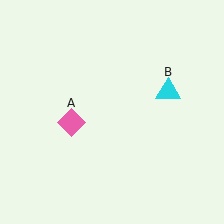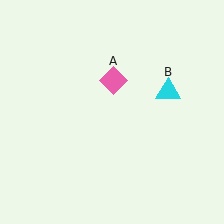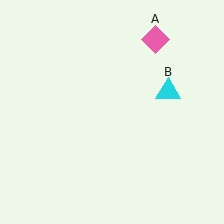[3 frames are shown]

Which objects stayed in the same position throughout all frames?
Cyan triangle (object B) remained stationary.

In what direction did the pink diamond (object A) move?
The pink diamond (object A) moved up and to the right.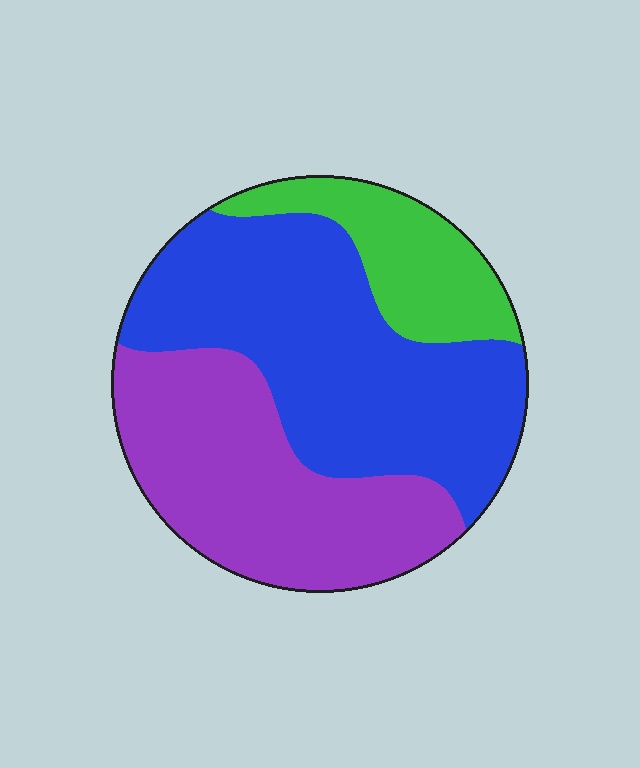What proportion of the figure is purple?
Purple covers about 35% of the figure.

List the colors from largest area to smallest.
From largest to smallest: blue, purple, green.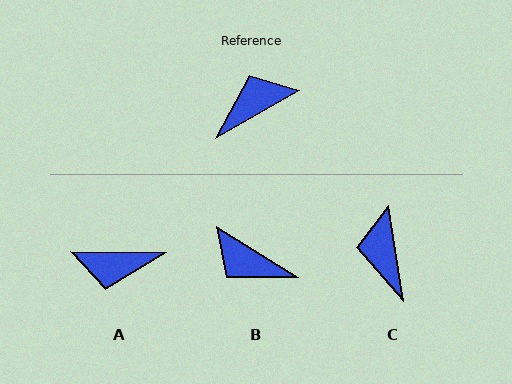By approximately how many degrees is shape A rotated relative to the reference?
Approximately 149 degrees counter-clockwise.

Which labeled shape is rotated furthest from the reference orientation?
A, about 149 degrees away.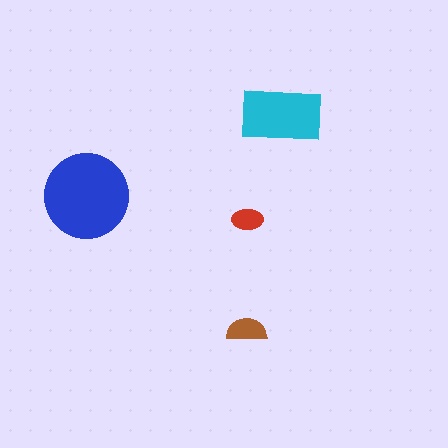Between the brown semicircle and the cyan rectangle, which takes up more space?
The cyan rectangle.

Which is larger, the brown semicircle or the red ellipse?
The brown semicircle.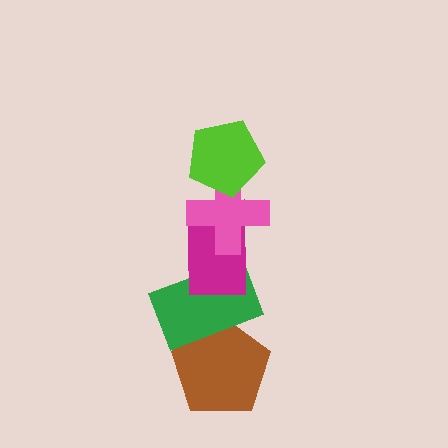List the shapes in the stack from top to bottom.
From top to bottom: the lime pentagon, the pink cross, the magenta rectangle, the green rectangle, the brown pentagon.